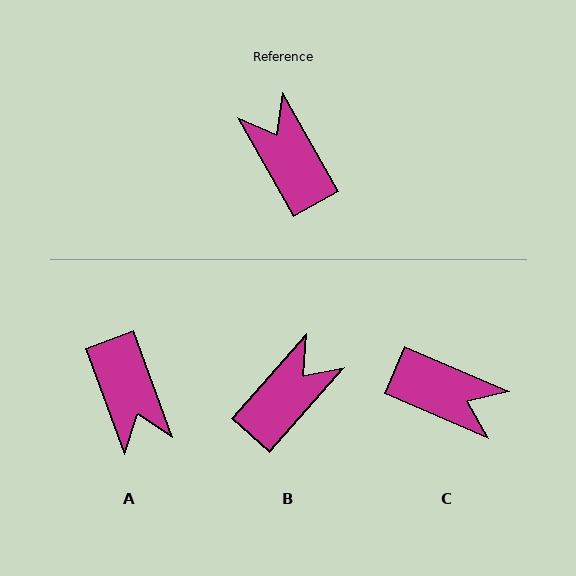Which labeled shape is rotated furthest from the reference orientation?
A, about 171 degrees away.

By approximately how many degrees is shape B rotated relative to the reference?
Approximately 71 degrees clockwise.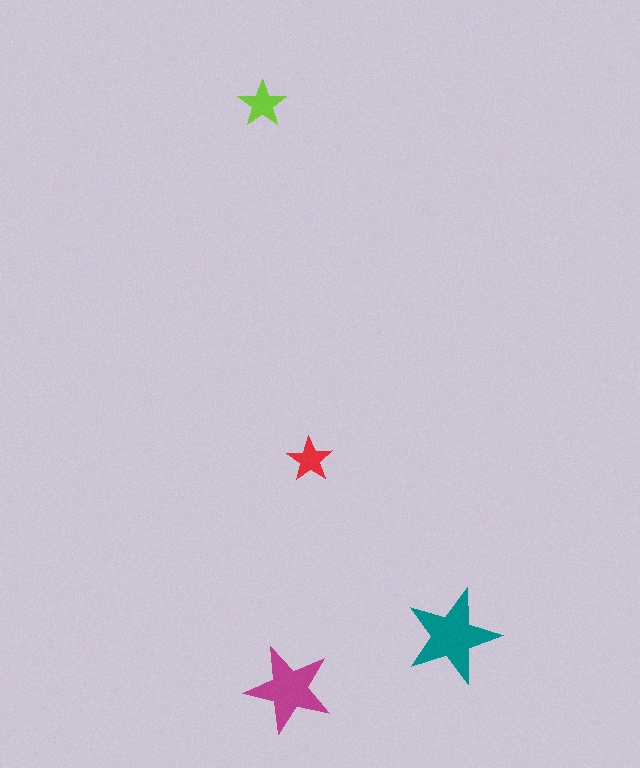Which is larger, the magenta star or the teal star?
The teal one.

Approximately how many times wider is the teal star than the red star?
About 2 times wider.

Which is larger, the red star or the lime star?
The lime one.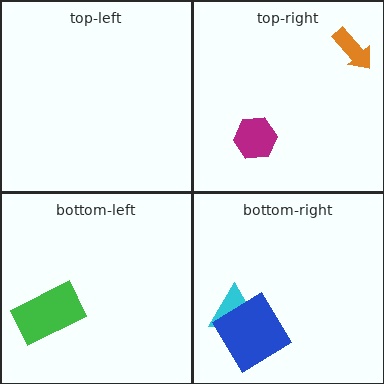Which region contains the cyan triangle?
The bottom-right region.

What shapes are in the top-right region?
The orange arrow, the magenta hexagon.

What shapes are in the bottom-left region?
The green rectangle.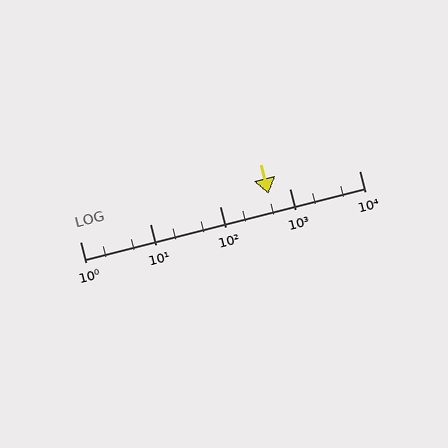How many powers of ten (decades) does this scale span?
The scale spans 4 decades, from 1 to 10000.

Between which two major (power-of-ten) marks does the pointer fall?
The pointer is between 100 and 1000.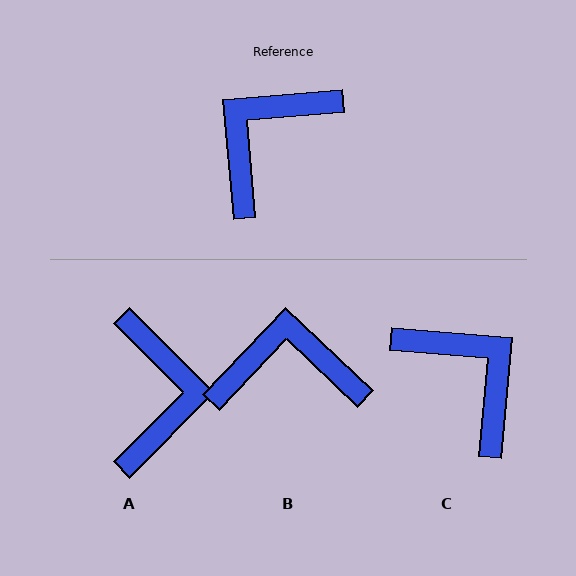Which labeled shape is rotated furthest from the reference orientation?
A, about 140 degrees away.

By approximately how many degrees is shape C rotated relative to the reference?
Approximately 100 degrees clockwise.